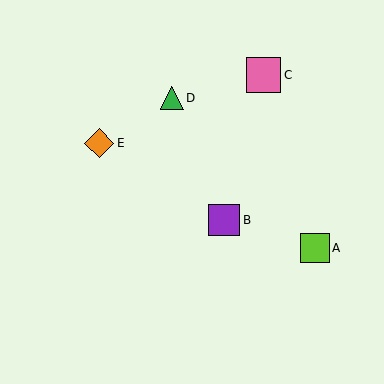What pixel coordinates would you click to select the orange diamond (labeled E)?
Click at (99, 143) to select the orange diamond E.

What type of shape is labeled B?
Shape B is a purple square.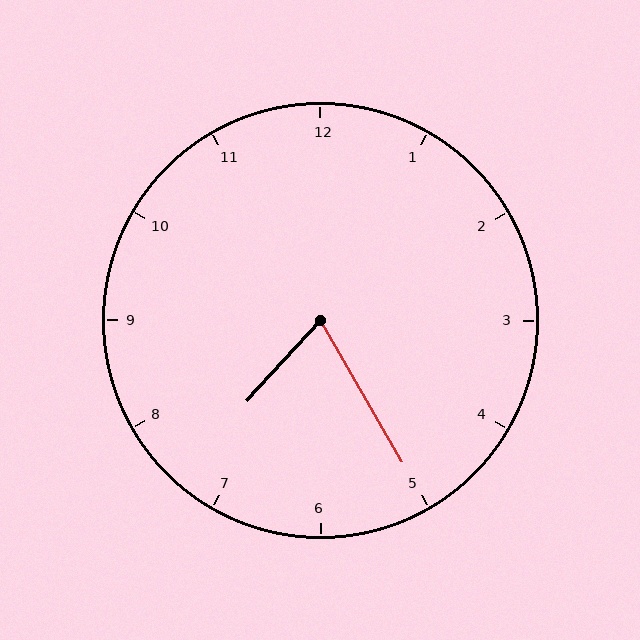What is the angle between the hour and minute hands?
Approximately 72 degrees.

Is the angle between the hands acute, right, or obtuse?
It is acute.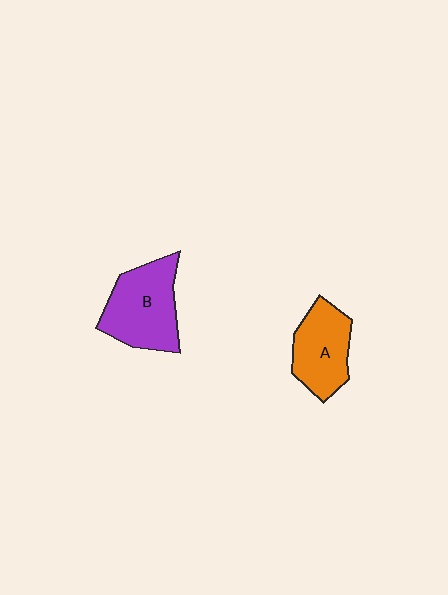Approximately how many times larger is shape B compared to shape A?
Approximately 1.3 times.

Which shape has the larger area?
Shape B (purple).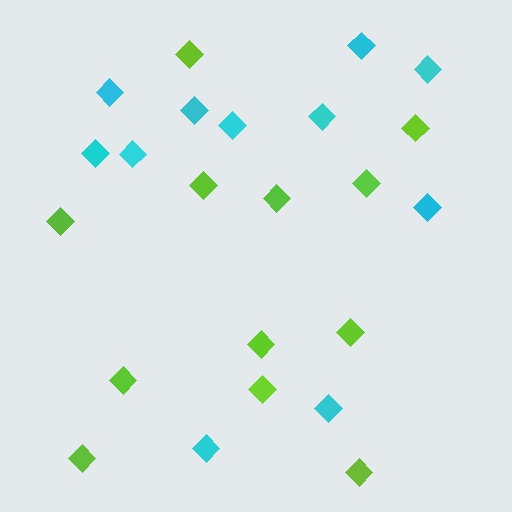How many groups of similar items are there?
There are 2 groups: one group of cyan diamonds (11) and one group of lime diamonds (12).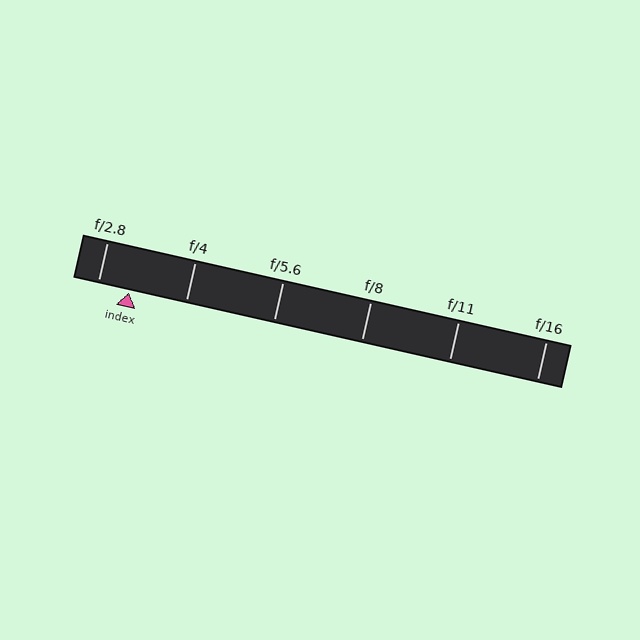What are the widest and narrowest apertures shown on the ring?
The widest aperture shown is f/2.8 and the narrowest is f/16.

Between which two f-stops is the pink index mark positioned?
The index mark is between f/2.8 and f/4.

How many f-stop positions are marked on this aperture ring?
There are 6 f-stop positions marked.